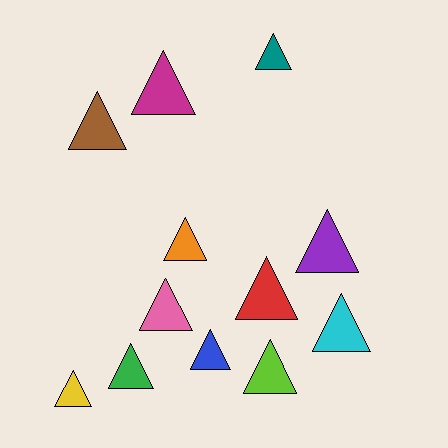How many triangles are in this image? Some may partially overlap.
There are 12 triangles.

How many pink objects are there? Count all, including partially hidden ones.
There is 1 pink object.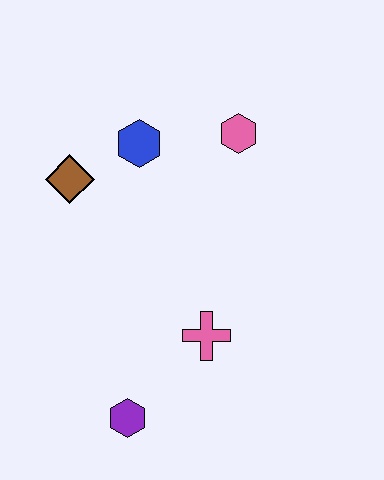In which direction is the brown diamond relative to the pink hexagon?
The brown diamond is to the left of the pink hexagon.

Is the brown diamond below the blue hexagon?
Yes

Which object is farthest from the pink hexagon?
The purple hexagon is farthest from the pink hexagon.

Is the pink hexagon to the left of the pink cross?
No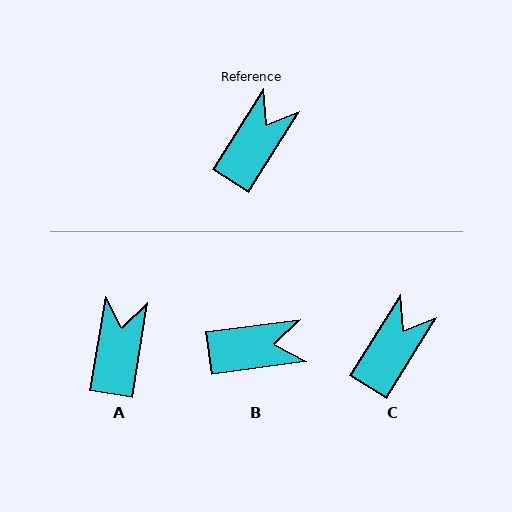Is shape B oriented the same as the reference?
No, it is off by about 51 degrees.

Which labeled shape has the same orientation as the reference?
C.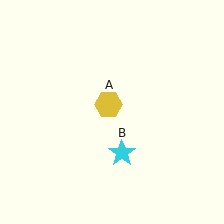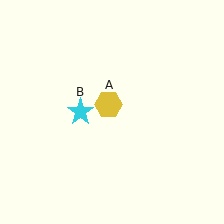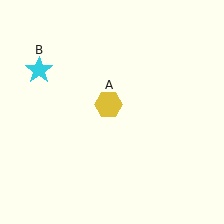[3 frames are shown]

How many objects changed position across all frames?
1 object changed position: cyan star (object B).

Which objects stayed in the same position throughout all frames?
Yellow hexagon (object A) remained stationary.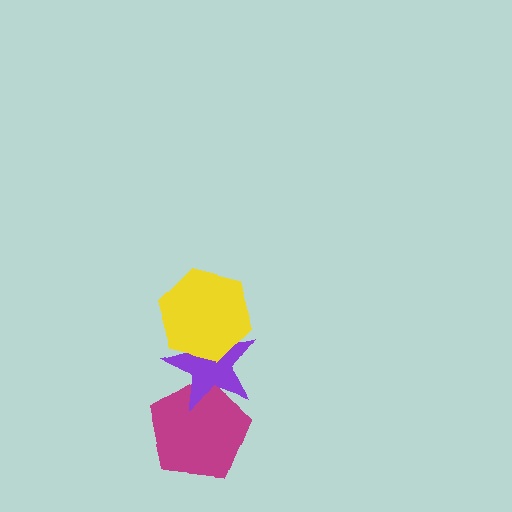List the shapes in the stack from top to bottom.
From top to bottom: the yellow hexagon, the purple star, the magenta pentagon.